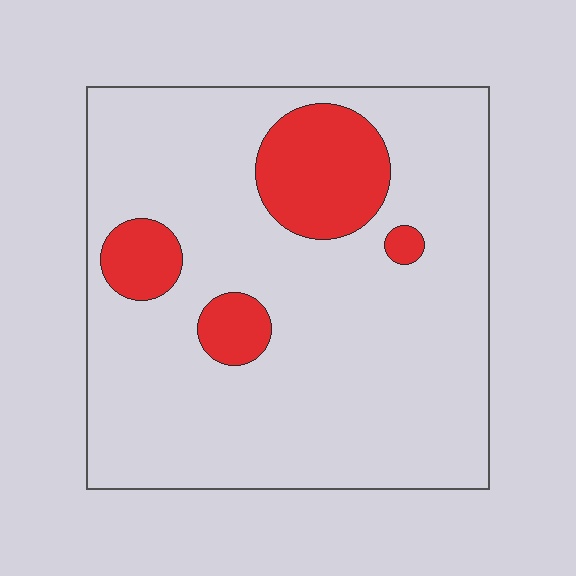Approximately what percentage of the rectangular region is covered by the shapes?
Approximately 15%.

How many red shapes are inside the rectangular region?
4.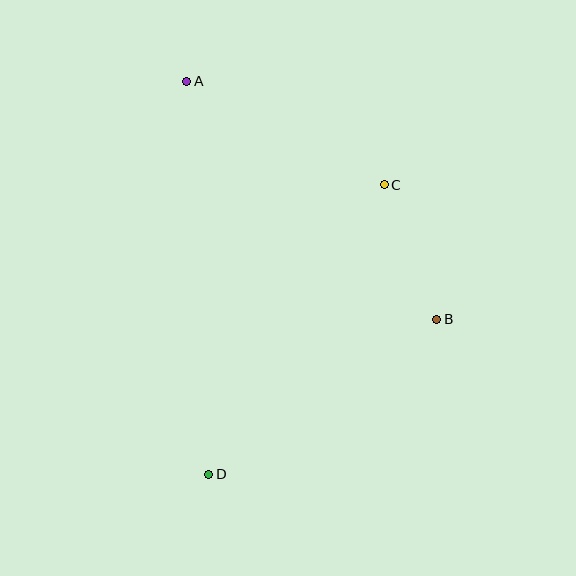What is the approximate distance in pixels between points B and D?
The distance between B and D is approximately 276 pixels.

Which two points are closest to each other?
Points B and C are closest to each other.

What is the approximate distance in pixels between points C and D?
The distance between C and D is approximately 339 pixels.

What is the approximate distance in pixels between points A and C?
The distance between A and C is approximately 223 pixels.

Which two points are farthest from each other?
Points A and D are farthest from each other.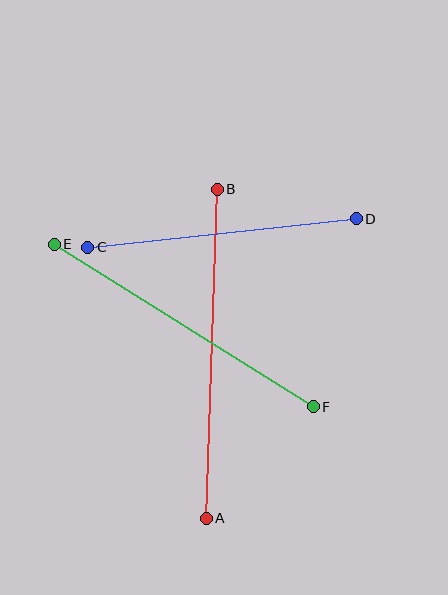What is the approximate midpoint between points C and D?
The midpoint is at approximately (222, 233) pixels.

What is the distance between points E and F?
The distance is approximately 305 pixels.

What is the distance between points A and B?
The distance is approximately 330 pixels.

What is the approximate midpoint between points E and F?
The midpoint is at approximately (184, 326) pixels.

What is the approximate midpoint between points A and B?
The midpoint is at approximately (212, 354) pixels.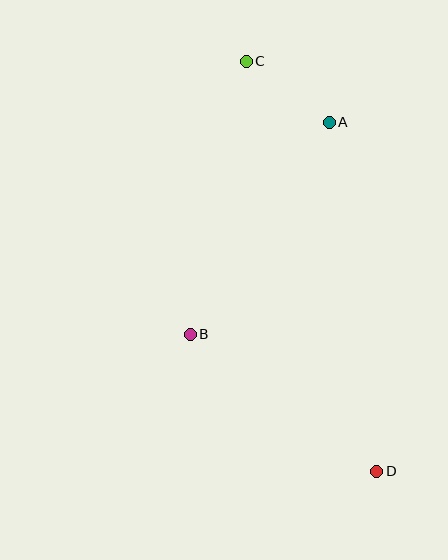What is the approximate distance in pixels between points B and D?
The distance between B and D is approximately 232 pixels.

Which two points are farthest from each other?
Points C and D are farthest from each other.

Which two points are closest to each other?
Points A and C are closest to each other.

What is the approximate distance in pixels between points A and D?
The distance between A and D is approximately 353 pixels.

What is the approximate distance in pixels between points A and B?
The distance between A and B is approximately 253 pixels.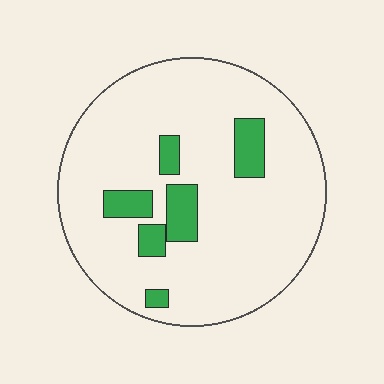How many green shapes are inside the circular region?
6.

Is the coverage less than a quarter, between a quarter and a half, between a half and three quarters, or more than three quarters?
Less than a quarter.